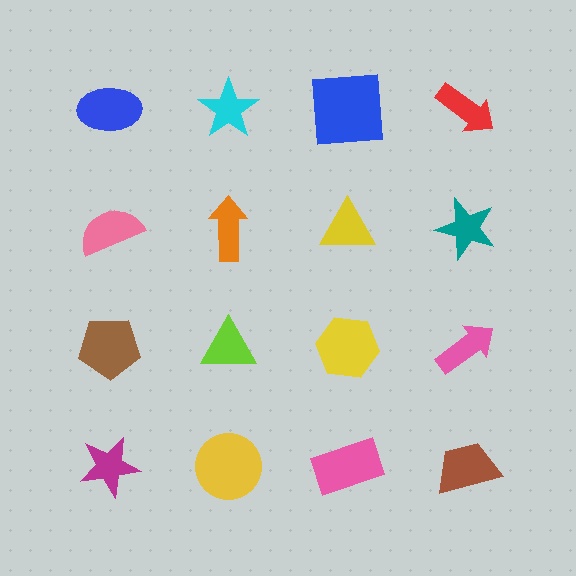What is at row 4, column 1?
A magenta star.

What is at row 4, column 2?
A yellow circle.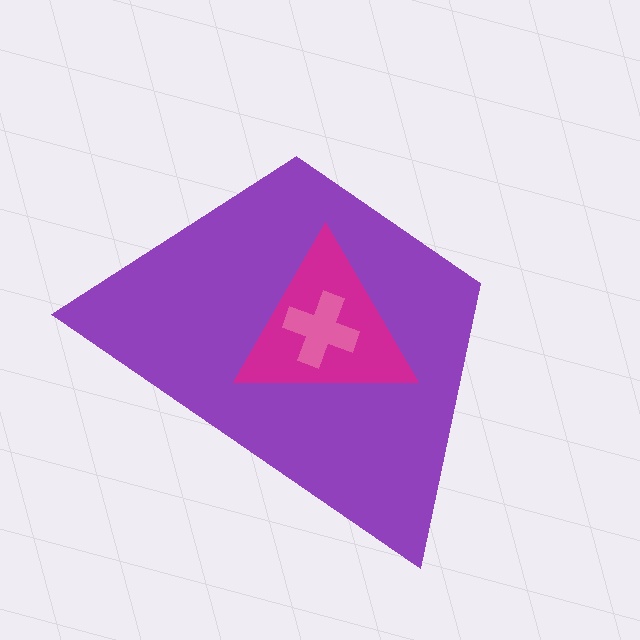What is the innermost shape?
The pink cross.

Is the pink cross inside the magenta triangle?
Yes.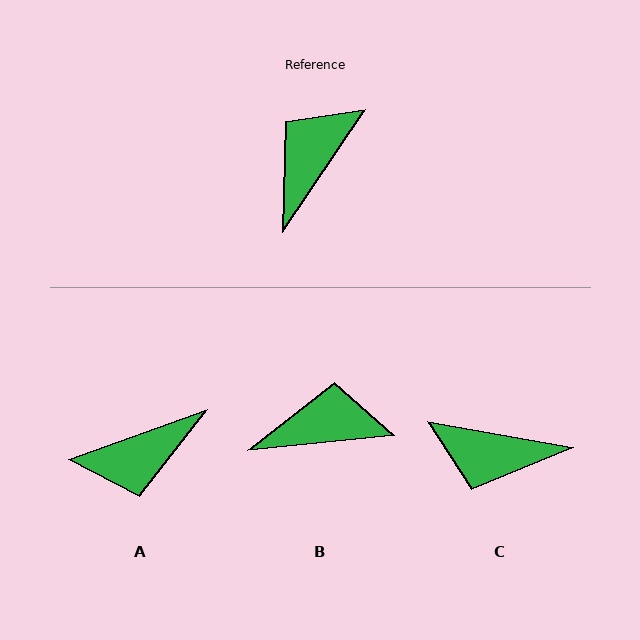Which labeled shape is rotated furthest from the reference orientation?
A, about 144 degrees away.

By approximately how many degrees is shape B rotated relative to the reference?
Approximately 50 degrees clockwise.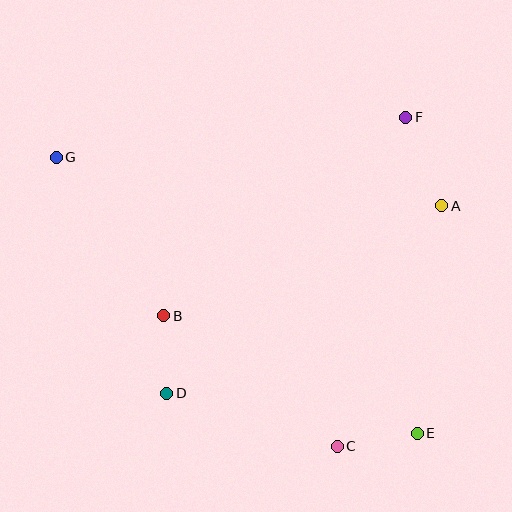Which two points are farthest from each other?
Points E and G are farthest from each other.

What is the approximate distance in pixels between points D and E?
The distance between D and E is approximately 254 pixels.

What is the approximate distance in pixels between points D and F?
The distance between D and F is approximately 365 pixels.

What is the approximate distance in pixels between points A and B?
The distance between A and B is approximately 299 pixels.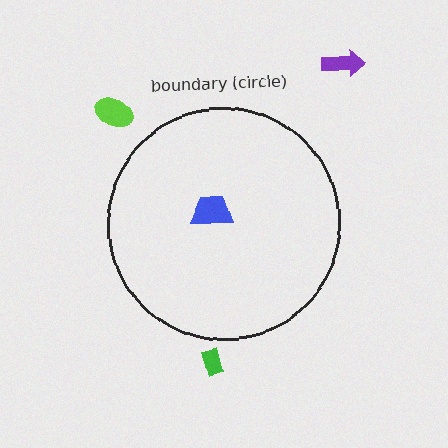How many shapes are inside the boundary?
1 inside, 3 outside.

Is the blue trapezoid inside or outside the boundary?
Inside.